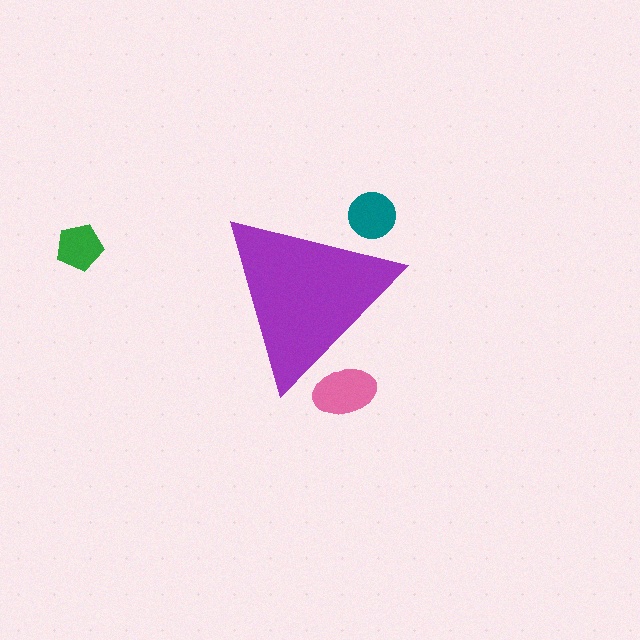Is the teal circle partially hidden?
Yes, the teal circle is partially hidden behind the purple triangle.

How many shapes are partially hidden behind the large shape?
2 shapes are partially hidden.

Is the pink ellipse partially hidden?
Yes, the pink ellipse is partially hidden behind the purple triangle.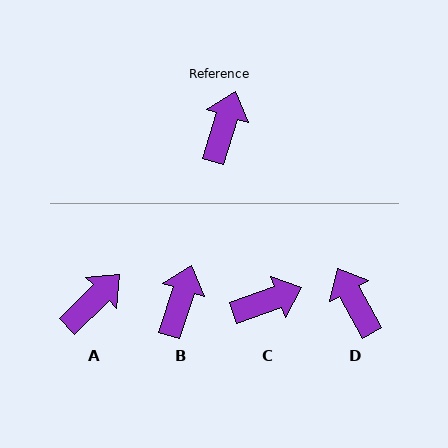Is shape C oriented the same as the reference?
No, it is off by about 52 degrees.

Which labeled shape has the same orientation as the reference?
B.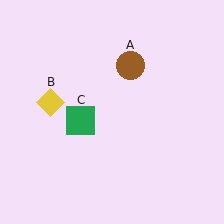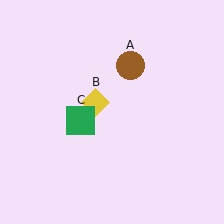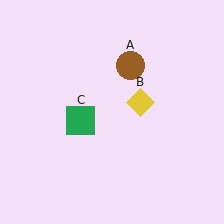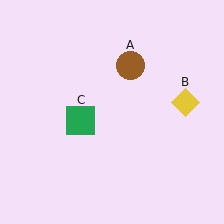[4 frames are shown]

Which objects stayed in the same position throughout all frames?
Brown circle (object A) and green square (object C) remained stationary.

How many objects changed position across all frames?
1 object changed position: yellow diamond (object B).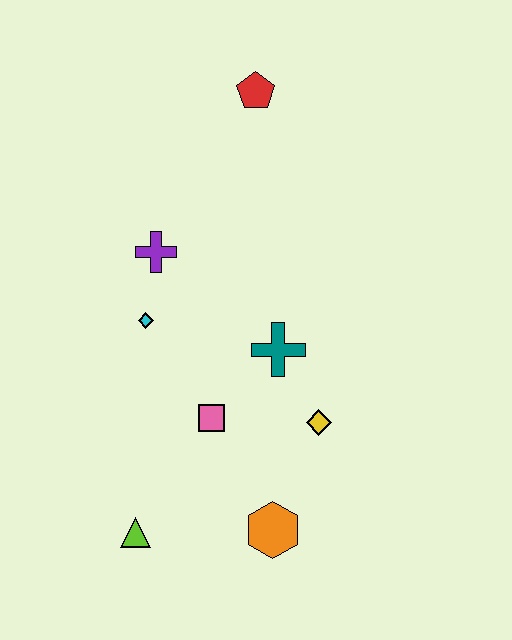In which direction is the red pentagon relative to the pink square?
The red pentagon is above the pink square.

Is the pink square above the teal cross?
No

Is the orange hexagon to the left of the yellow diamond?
Yes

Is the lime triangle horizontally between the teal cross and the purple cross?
No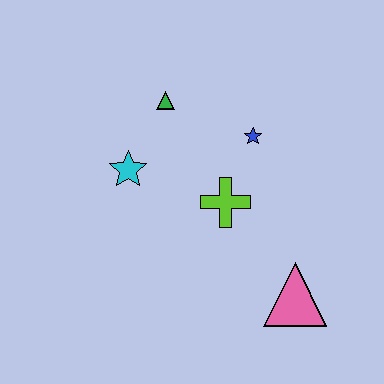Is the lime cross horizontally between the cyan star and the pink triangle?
Yes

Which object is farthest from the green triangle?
The pink triangle is farthest from the green triangle.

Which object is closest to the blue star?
The lime cross is closest to the blue star.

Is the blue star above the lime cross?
Yes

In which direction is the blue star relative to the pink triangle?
The blue star is above the pink triangle.